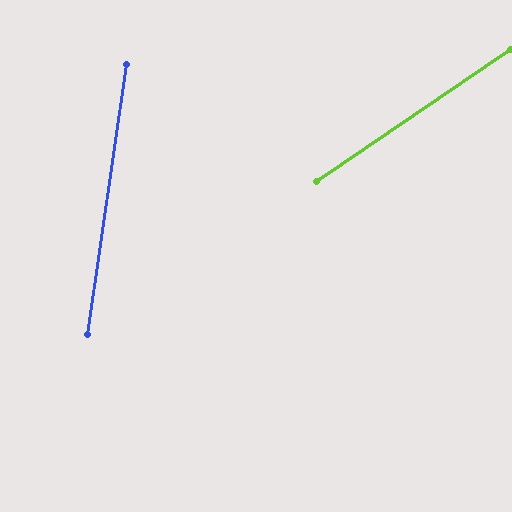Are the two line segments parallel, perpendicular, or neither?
Neither parallel nor perpendicular — they differ by about 47°.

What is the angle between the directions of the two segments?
Approximately 47 degrees.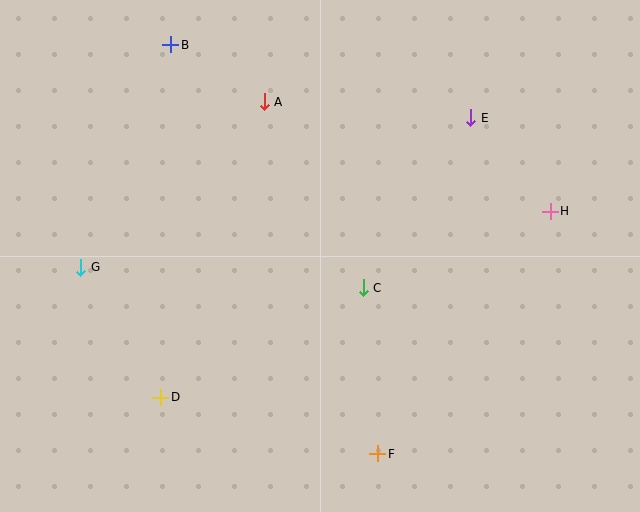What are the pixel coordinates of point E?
Point E is at (471, 118).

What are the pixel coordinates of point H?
Point H is at (550, 211).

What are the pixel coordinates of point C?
Point C is at (363, 288).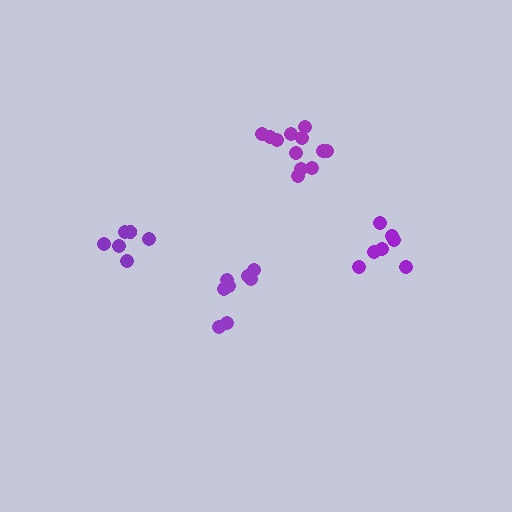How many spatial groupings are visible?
There are 4 spatial groupings.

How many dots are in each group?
Group 1: 6 dots, Group 2: 12 dots, Group 3: 8 dots, Group 4: 7 dots (33 total).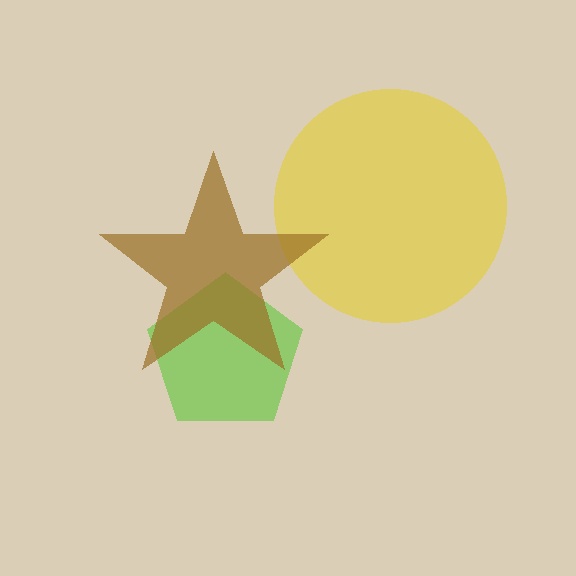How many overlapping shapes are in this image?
There are 3 overlapping shapes in the image.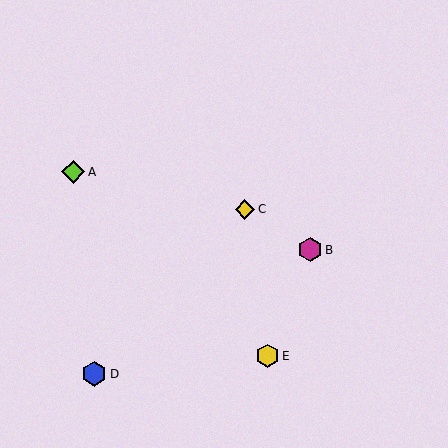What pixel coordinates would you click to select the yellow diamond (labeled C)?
Click at (245, 209) to select the yellow diamond C.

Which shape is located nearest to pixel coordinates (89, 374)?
The blue hexagon (labeled D) at (94, 374) is nearest to that location.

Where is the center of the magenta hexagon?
The center of the magenta hexagon is at (310, 250).